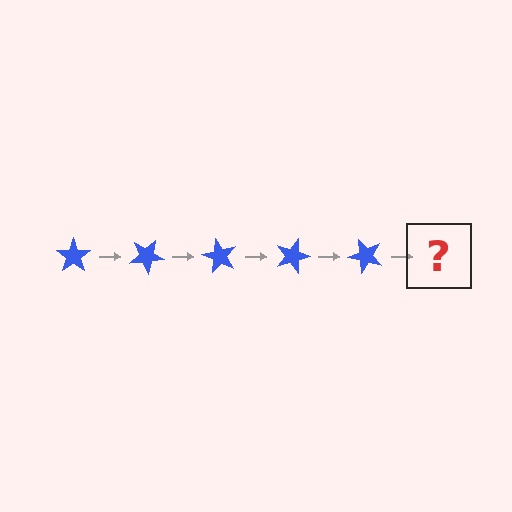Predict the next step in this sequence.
The next step is a blue star rotated 150 degrees.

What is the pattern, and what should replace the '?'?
The pattern is that the star rotates 30 degrees each step. The '?' should be a blue star rotated 150 degrees.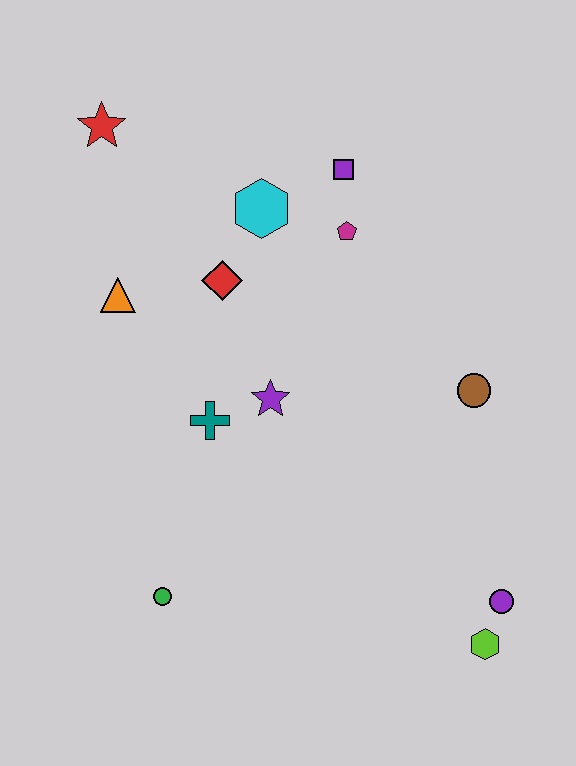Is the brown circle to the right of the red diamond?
Yes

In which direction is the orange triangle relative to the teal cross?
The orange triangle is above the teal cross.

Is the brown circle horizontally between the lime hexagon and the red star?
Yes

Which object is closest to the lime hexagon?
The purple circle is closest to the lime hexagon.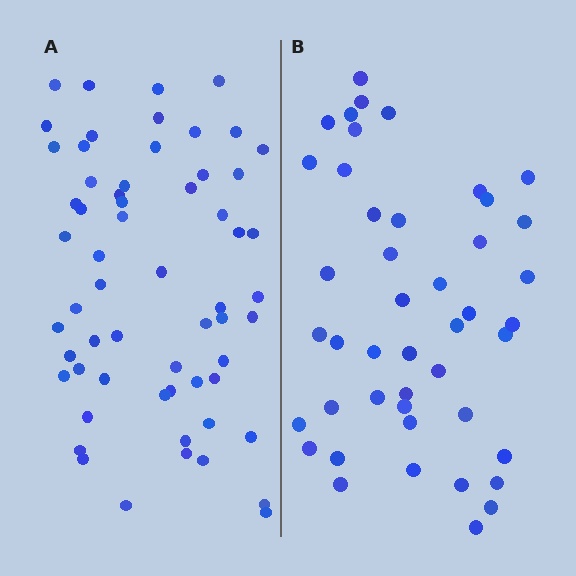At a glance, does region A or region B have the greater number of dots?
Region A (the left region) has more dots.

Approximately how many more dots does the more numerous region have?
Region A has approximately 15 more dots than region B.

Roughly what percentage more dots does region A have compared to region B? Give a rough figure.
About 35% more.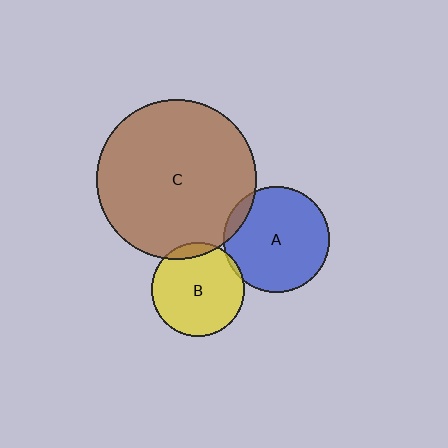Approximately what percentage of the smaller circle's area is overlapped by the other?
Approximately 5%.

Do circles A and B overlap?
Yes.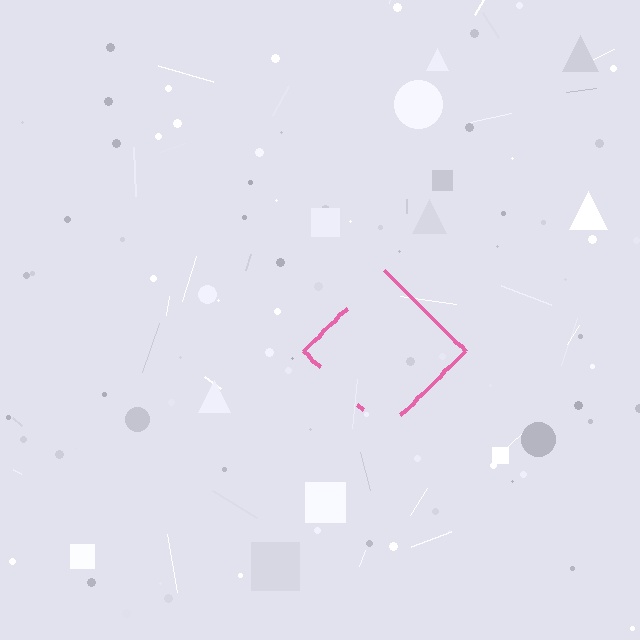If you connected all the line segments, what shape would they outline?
They would outline a diamond.